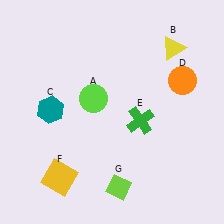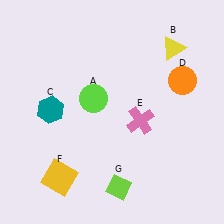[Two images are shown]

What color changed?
The cross (E) changed from green in Image 1 to pink in Image 2.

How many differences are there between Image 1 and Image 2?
There is 1 difference between the two images.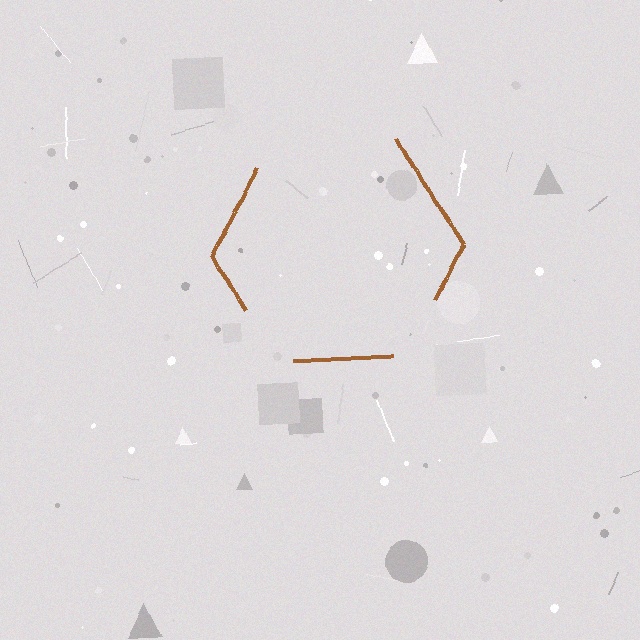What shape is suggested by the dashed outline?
The dashed outline suggests a hexagon.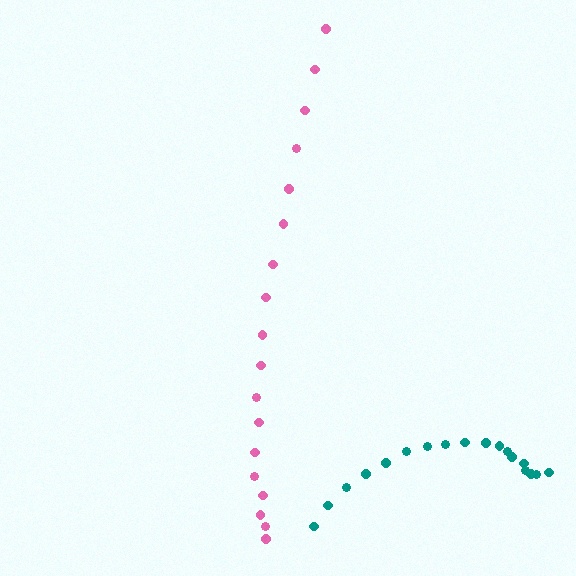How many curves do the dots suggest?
There are 2 distinct paths.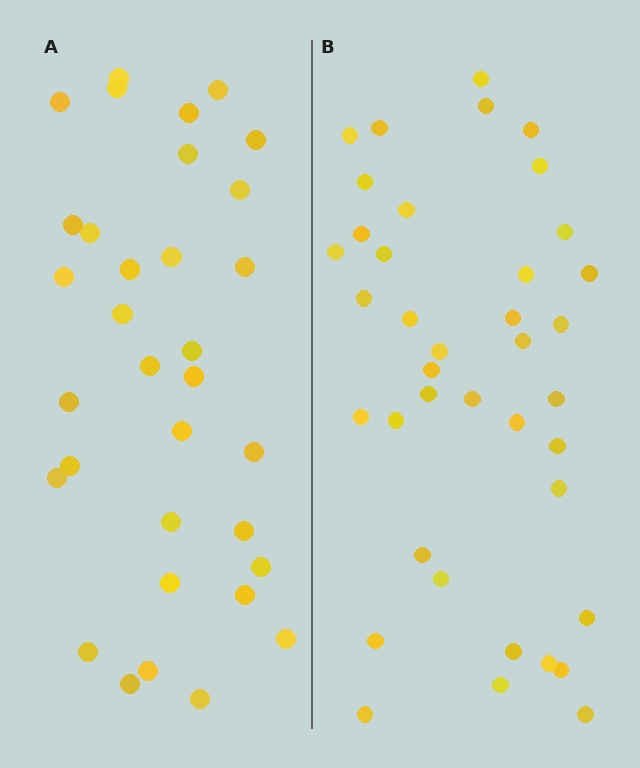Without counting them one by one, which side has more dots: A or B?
Region B (the right region) has more dots.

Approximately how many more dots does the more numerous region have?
Region B has about 6 more dots than region A.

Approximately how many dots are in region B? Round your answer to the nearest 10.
About 40 dots. (The exact count is 39, which rounds to 40.)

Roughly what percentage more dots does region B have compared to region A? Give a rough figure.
About 20% more.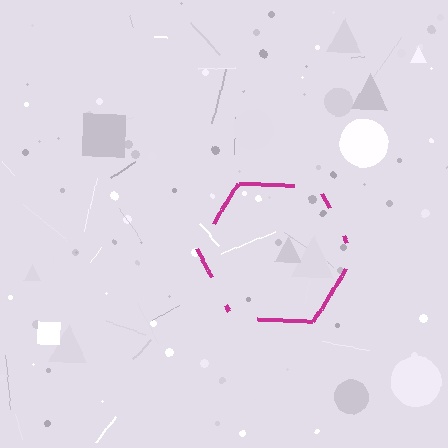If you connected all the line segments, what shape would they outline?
They would outline a hexagon.